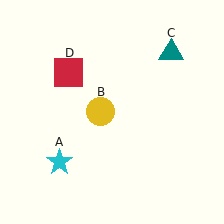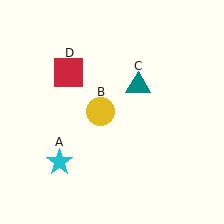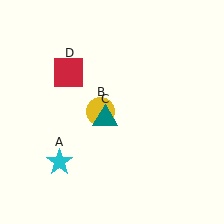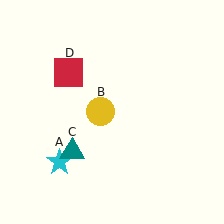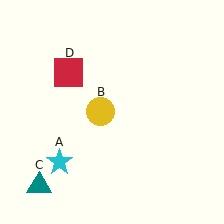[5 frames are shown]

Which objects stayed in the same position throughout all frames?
Cyan star (object A) and yellow circle (object B) and red square (object D) remained stationary.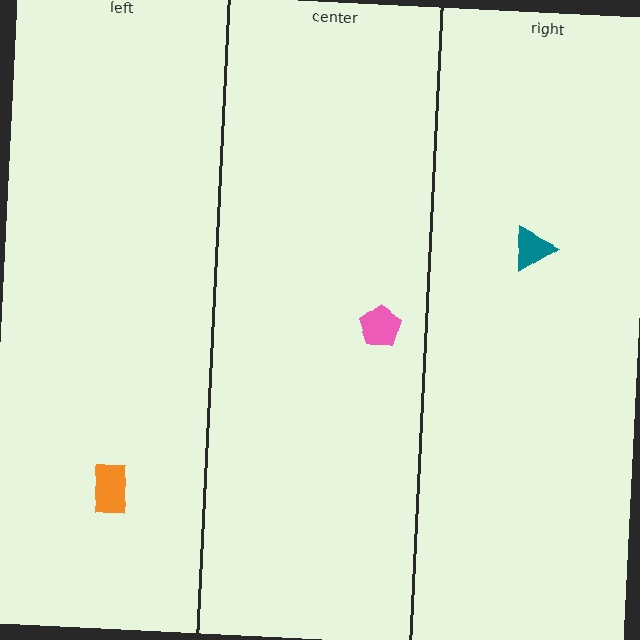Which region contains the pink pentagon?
The center region.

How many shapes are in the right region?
1.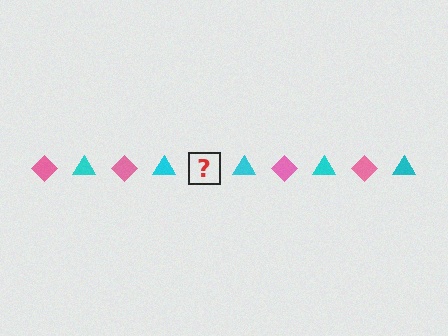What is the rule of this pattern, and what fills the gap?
The rule is that the pattern alternates between pink diamond and cyan triangle. The gap should be filled with a pink diamond.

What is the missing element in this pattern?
The missing element is a pink diamond.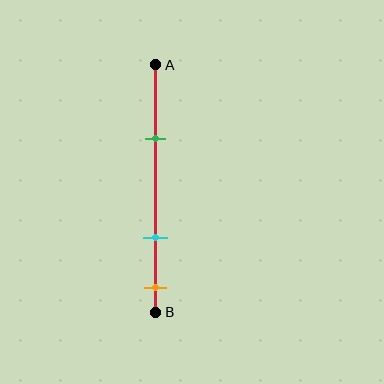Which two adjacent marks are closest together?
The cyan and orange marks are the closest adjacent pair.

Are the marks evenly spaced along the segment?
No, the marks are not evenly spaced.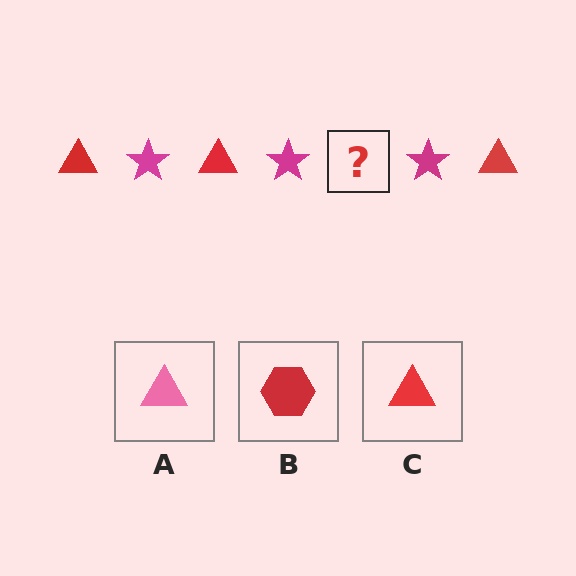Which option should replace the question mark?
Option C.